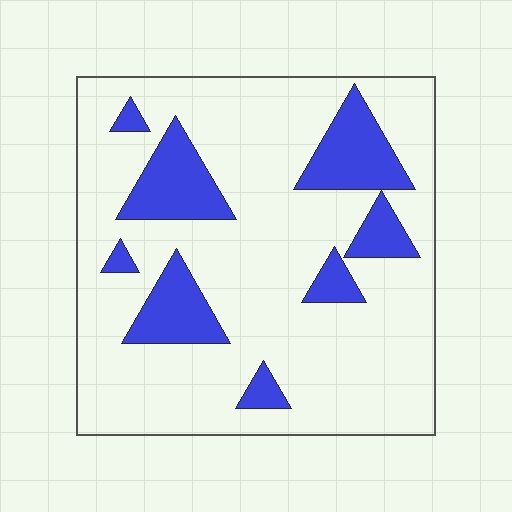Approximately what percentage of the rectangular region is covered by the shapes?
Approximately 20%.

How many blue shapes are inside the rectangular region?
8.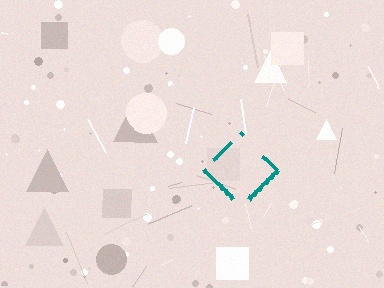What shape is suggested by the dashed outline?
The dashed outline suggests a diamond.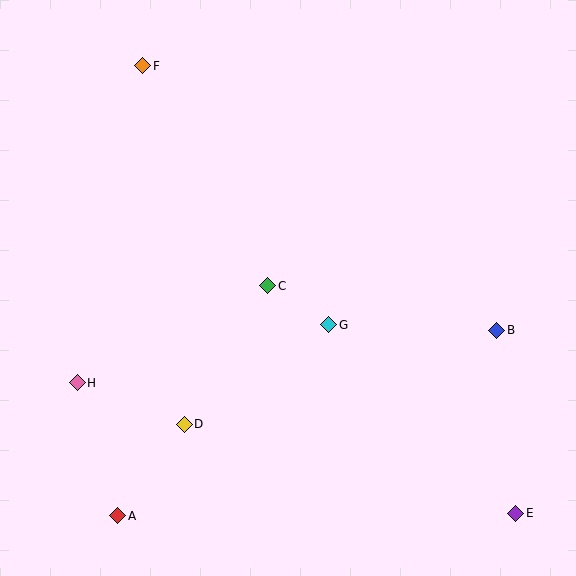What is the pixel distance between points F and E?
The distance between F and E is 583 pixels.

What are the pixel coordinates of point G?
Point G is at (329, 325).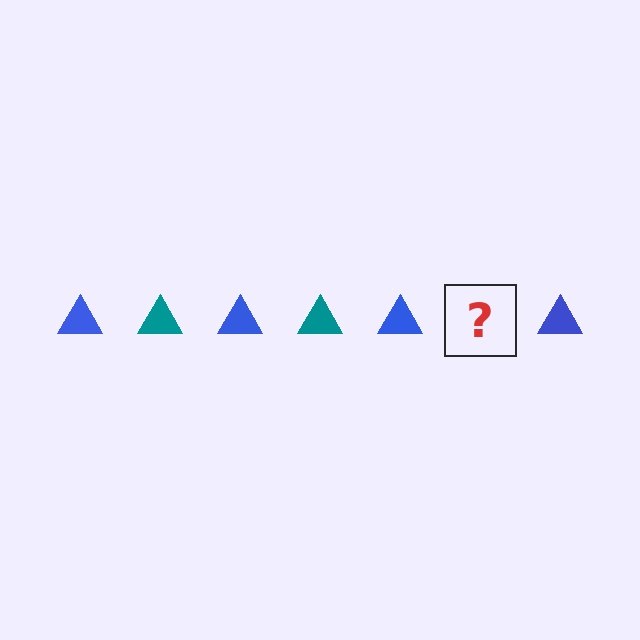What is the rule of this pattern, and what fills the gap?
The rule is that the pattern cycles through blue, teal triangles. The gap should be filled with a teal triangle.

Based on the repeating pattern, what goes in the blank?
The blank should be a teal triangle.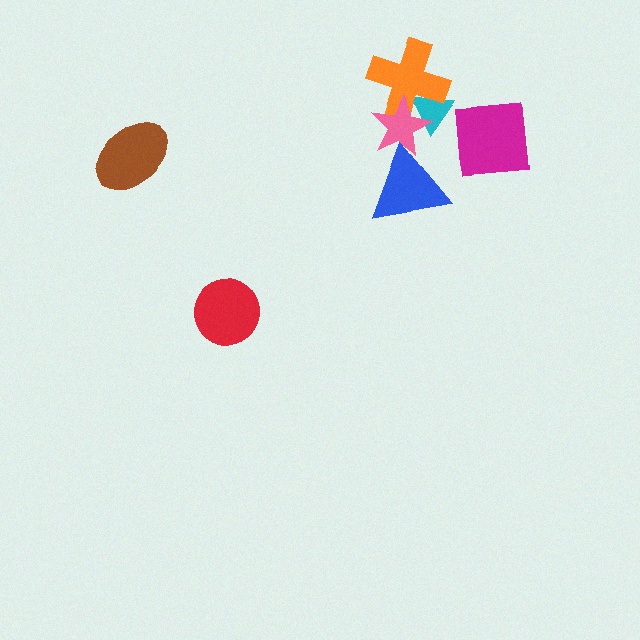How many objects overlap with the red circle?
0 objects overlap with the red circle.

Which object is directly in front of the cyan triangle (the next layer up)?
The orange cross is directly in front of the cyan triangle.